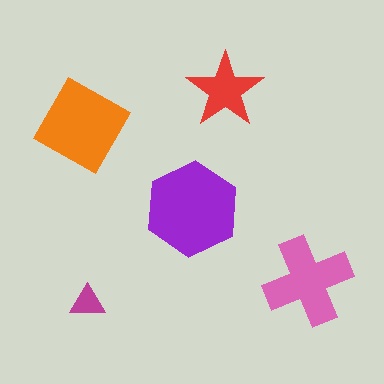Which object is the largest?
The purple hexagon.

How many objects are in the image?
There are 5 objects in the image.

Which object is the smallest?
The magenta triangle.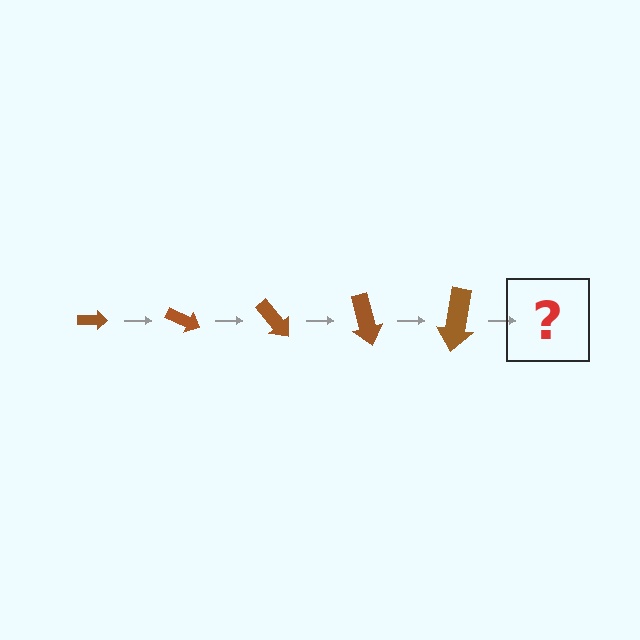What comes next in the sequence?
The next element should be an arrow, larger than the previous one and rotated 125 degrees from the start.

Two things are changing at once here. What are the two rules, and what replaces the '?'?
The two rules are that the arrow grows larger each step and it rotates 25 degrees each step. The '?' should be an arrow, larger than the previous one and rotated 125 degrees from the start.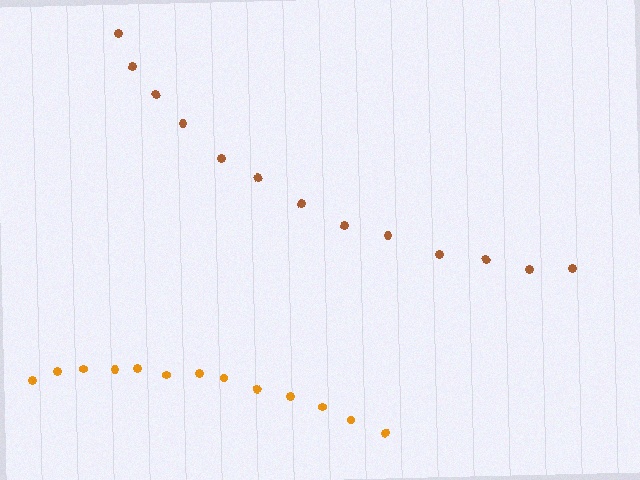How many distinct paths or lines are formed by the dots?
There are 2 distinct paths.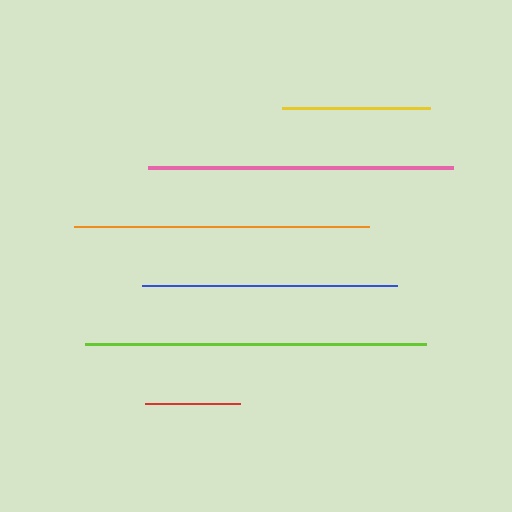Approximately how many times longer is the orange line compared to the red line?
The orange line is approximately 3.1 times the length of the red line.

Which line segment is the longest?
The lime line is the longest at approximately 340 pixels.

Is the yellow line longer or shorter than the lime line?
The lime line is longer than the yellow line.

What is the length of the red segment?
The red segment is approximately 95 pixels long.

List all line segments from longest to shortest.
From longest to shortest: lime, pink, orange, blue, yellow, red.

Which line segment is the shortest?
The red line is the shortest at approximately 95 pixels.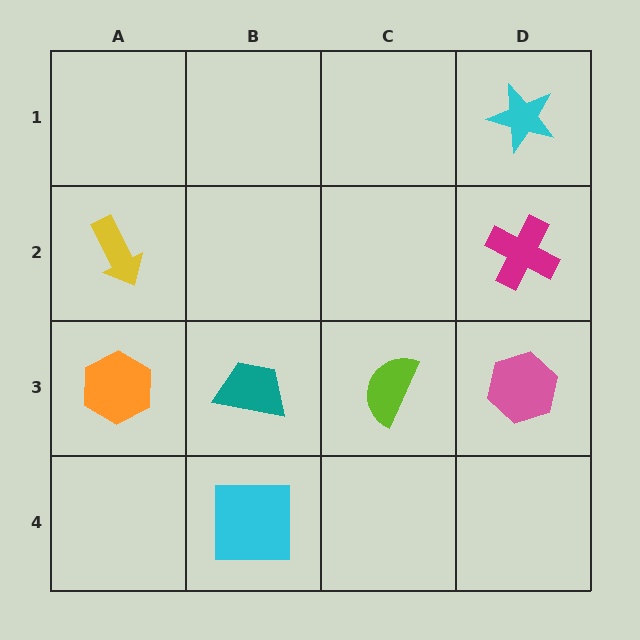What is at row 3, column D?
A pink hexagon.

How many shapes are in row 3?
4 shapes.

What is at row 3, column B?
A teal trapezoid.